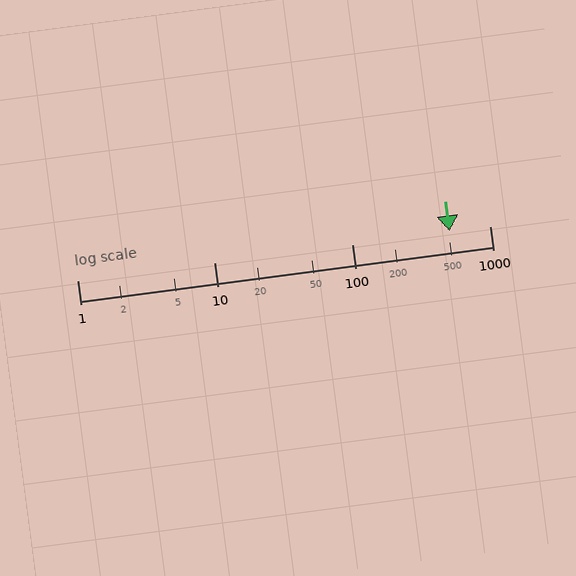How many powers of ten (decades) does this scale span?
The scale spans 3 decades, from 1 to 1000.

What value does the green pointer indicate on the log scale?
The pointer indicates approximately 510.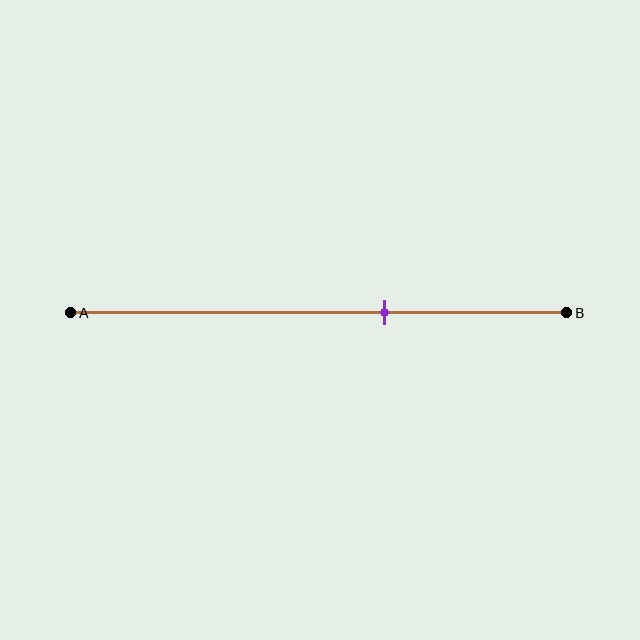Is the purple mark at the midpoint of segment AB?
No, the mark is at about 65% from A, not at the 50% midpoint.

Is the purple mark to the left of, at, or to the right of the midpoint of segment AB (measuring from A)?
The purple mark is to the right of the midpoint of segment AB.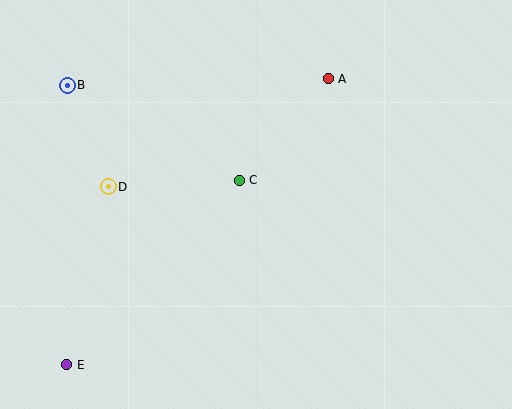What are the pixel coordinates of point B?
Point B is at (67, 85).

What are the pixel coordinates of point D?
Point D is at (108, 187).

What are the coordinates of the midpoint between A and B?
The midpoint between A and B is at (198, 82).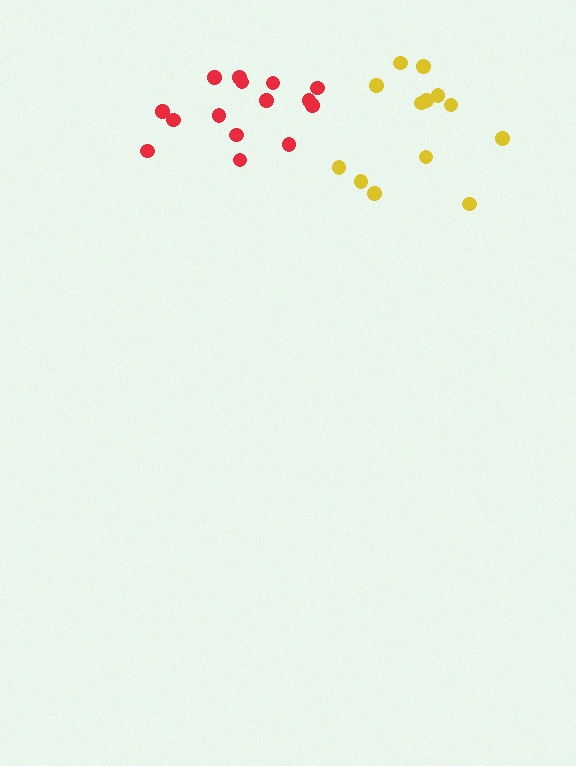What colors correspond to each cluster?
The clusters are colored: yellow, red.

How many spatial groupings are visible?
There are 2 spatial groupings.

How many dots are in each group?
Group 1: 13 dots, Group 2: 15 dots (28 total).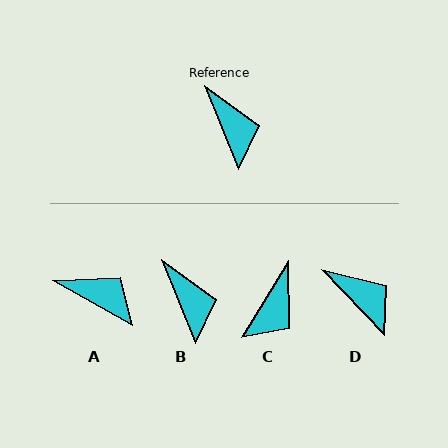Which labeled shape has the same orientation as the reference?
B.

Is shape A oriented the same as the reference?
No, it is off by about 39 degrees.